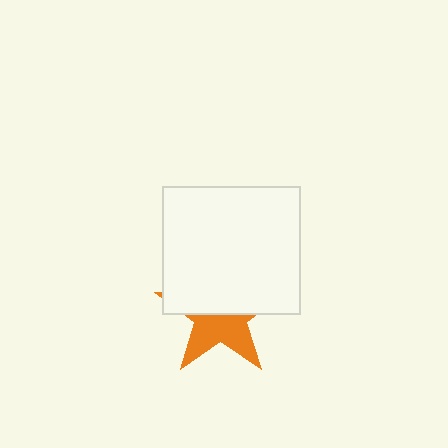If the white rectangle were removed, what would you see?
You would see the complete orange star.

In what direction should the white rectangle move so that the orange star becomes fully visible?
The white rectangle should move up. That is the shortest direction to clear the overlap and leave the orange star fully visible.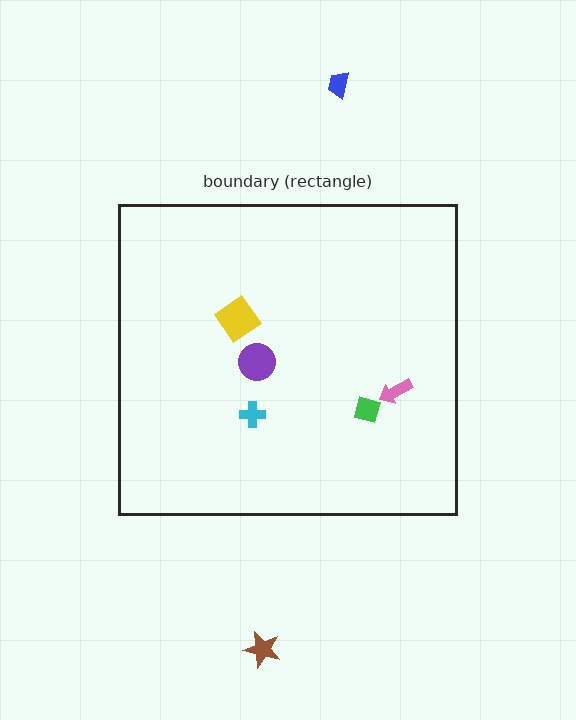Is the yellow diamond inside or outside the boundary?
Inside.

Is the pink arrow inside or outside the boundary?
Inside.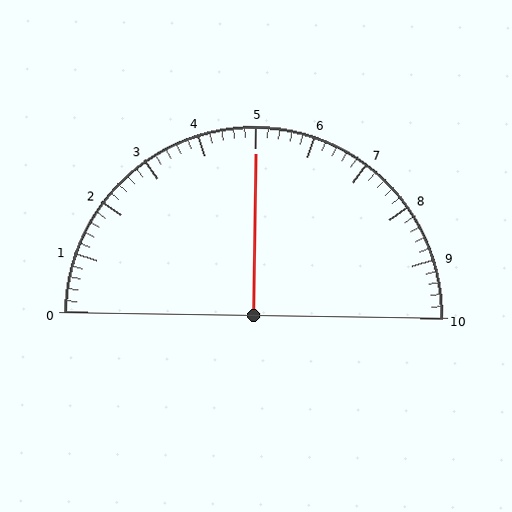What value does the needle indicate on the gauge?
The needle indicates approximately 5.0.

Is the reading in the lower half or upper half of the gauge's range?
The reading is in the upper half of the range (0 to 10).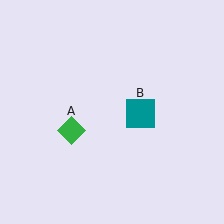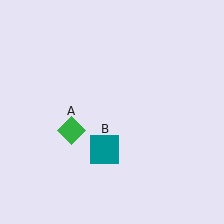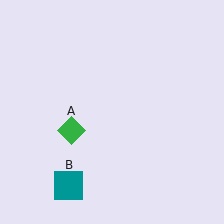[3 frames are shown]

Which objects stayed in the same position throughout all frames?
Green diamond (object A) remained stationary.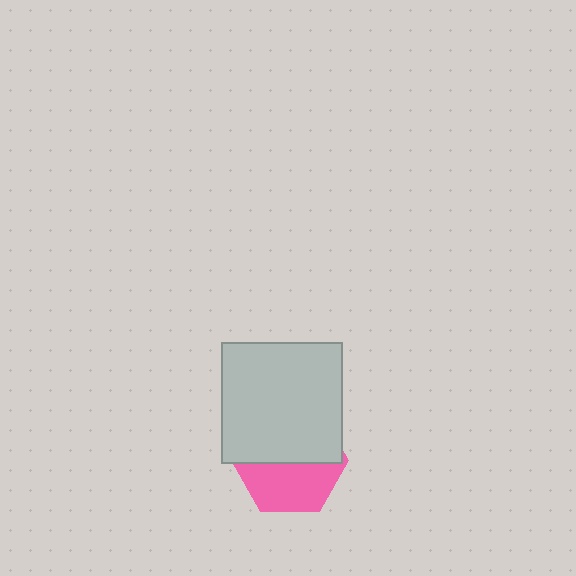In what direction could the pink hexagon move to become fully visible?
The pink hexagon could move down. That would shift it out from behind the light gray square entirely.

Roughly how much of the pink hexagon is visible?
About half of it is visible (roughly 47%).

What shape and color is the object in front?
The object in front is a light gray square.